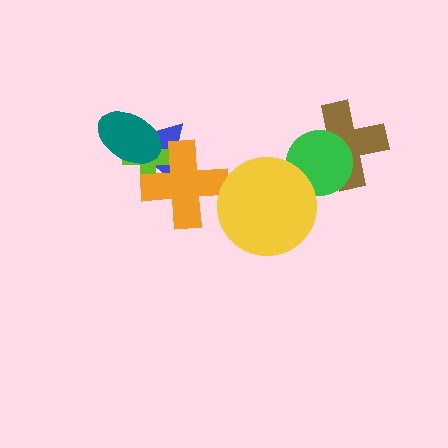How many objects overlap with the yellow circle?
1 object overlaps with the yellow circle.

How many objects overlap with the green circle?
2 objects overlap with the green circle.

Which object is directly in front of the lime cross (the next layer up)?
The orange cross is directly in front of the lime cross.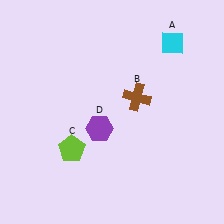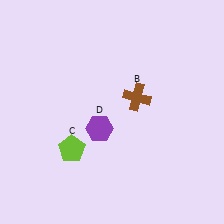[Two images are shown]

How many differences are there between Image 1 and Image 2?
There is 1 difference between the two images.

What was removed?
The cyan diamond (A) was removed in Image 2.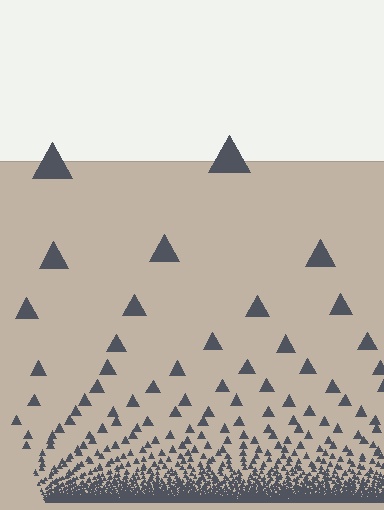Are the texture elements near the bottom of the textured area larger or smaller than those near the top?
Smaller. The gradient is inverted — elements near the bottom are smaller and denser.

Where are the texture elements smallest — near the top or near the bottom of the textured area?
Near the bottom.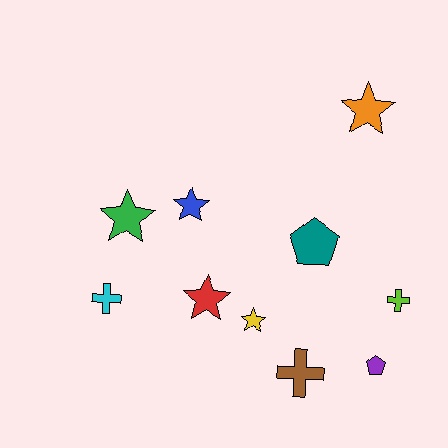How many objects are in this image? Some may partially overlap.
There are 10 objects.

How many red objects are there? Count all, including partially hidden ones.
There is 1 red object.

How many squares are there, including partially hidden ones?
There are no squares.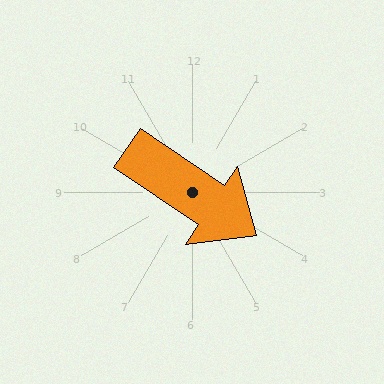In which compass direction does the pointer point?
Southeast.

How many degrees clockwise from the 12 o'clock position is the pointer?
Approximately 124 degrees.